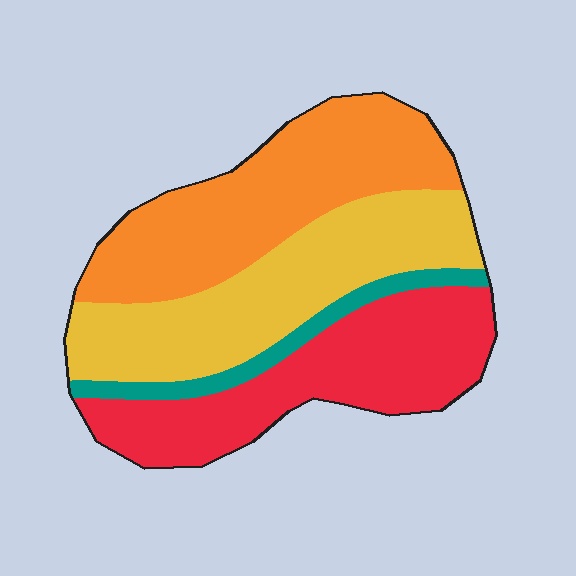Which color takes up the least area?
Teal, at roughly 5%.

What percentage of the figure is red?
Red covers about 30% of the figure.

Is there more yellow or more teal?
Yellow.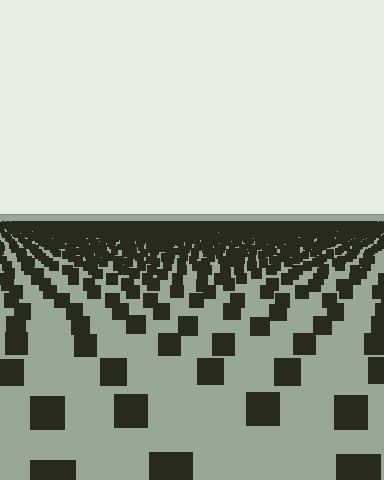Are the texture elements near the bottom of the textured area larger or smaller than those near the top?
Larger. Near the bottom, elements are closer to the viewer and appear at a bigger on-screen size.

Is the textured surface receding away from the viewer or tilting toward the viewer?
The surface is receding away from the viewer. Texture elements get smaller and denser toward the top.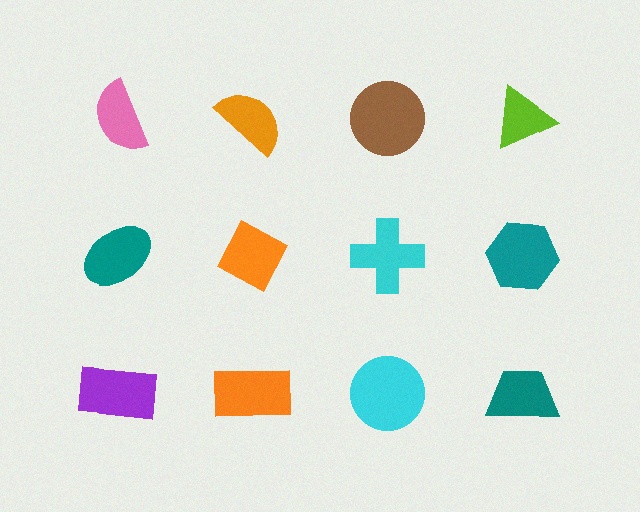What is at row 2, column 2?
An orange diamond.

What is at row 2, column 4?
A teal hexagon.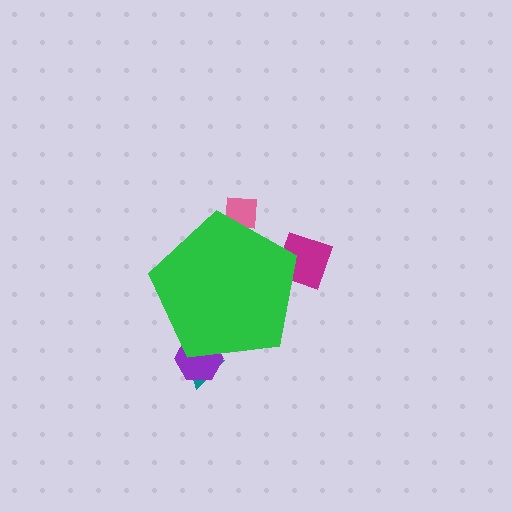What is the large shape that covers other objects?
A green pentagon.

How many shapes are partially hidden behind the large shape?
4 shapes are partially hidden.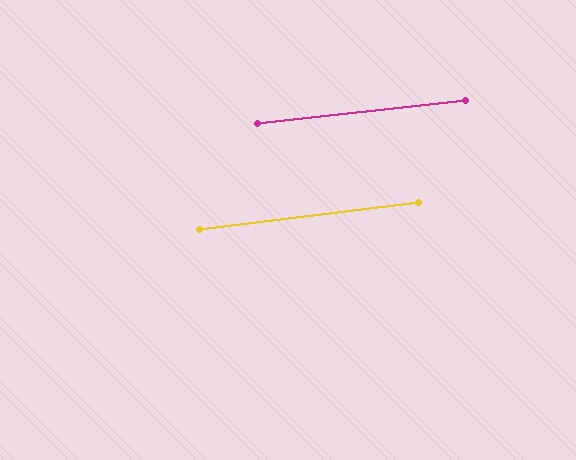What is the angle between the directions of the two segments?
Approximately 1 degree.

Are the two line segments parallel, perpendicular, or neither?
Parallel — their directions differ by only 0.6°.